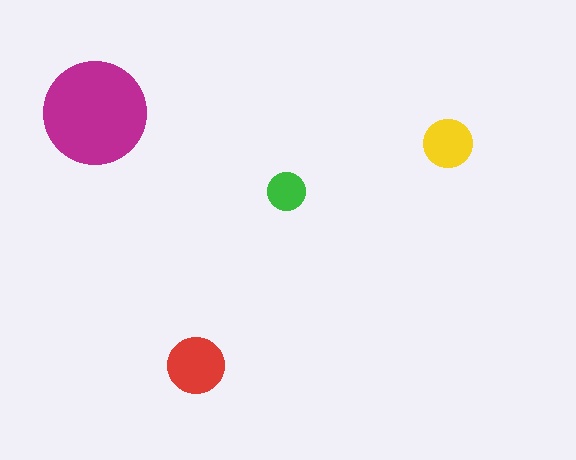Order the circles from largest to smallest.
the magenta one, the red one, the yellow one, the green one.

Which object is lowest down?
The red circle is bottommost.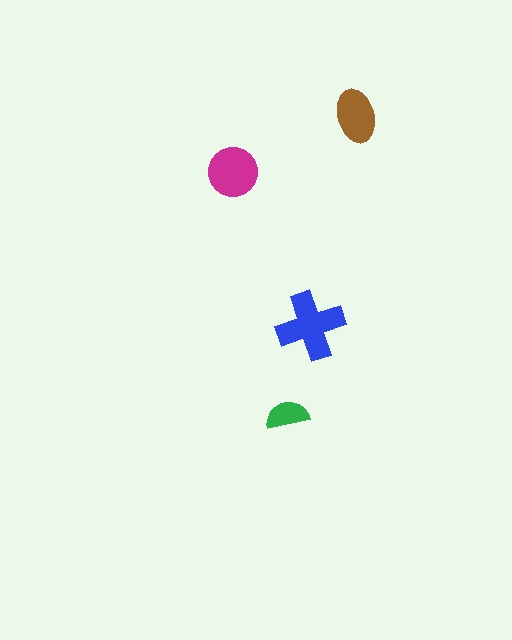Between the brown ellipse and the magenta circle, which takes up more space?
The magenta circle.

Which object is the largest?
The blue cross.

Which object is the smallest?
The green semicircle.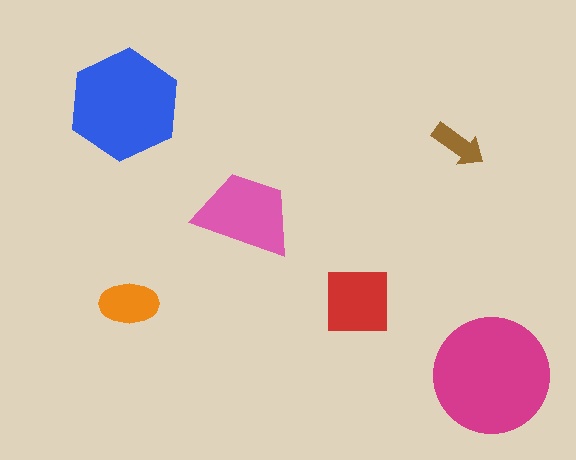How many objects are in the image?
There are 6 objects in the image.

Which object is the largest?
The magenta circle.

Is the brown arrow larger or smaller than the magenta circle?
Smaller.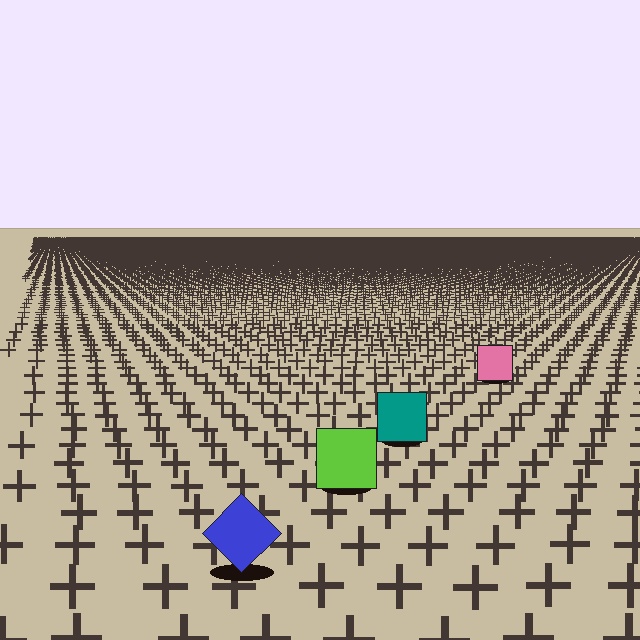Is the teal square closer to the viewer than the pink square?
Yes. The teal square is closer — you can tell from the texture gradient: the ground texture is coarser near it.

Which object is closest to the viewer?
The blue diamond is closest. The texture marks near it are larger and more spread out.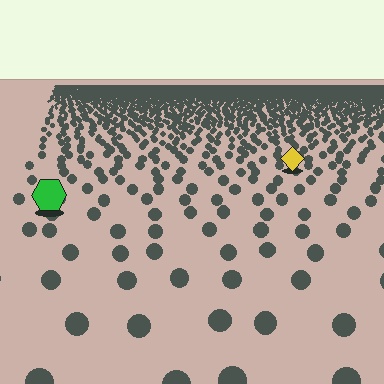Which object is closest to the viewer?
The green hexagon is closest. The texture marks near it are larger and more spread out.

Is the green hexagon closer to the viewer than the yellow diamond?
Yes. The green hexagon is closer — you can tell from the texture gradient: the ground texture is coarser near it.